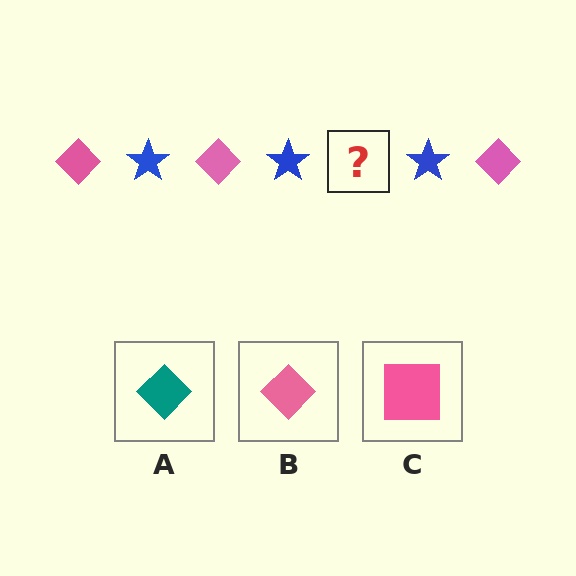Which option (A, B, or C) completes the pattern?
B.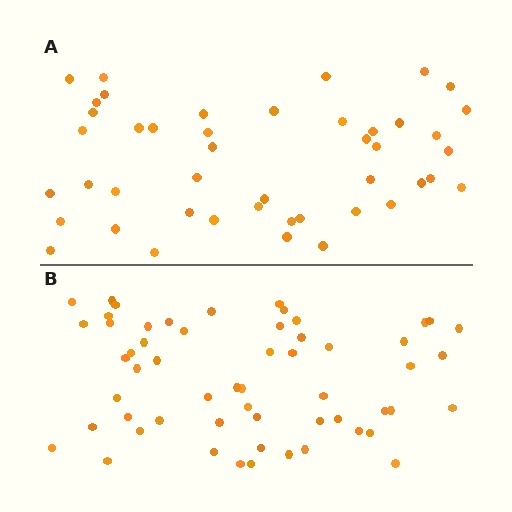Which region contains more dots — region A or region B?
Region B (the bottom region) has more dots.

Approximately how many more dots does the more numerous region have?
Region B has roughly 12 or so more dots than region A.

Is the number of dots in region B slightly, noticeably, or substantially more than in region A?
Region B has noticeably more, but not dramatically so. The ratio is roughly 1.3 to 1.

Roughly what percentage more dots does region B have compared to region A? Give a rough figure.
About 25% more.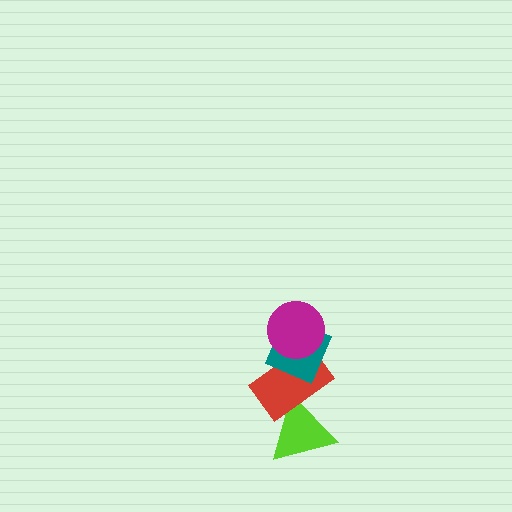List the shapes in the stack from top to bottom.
From top to bottom: the magenta circle, the teal diamond, the red rectangle, the lime triangle.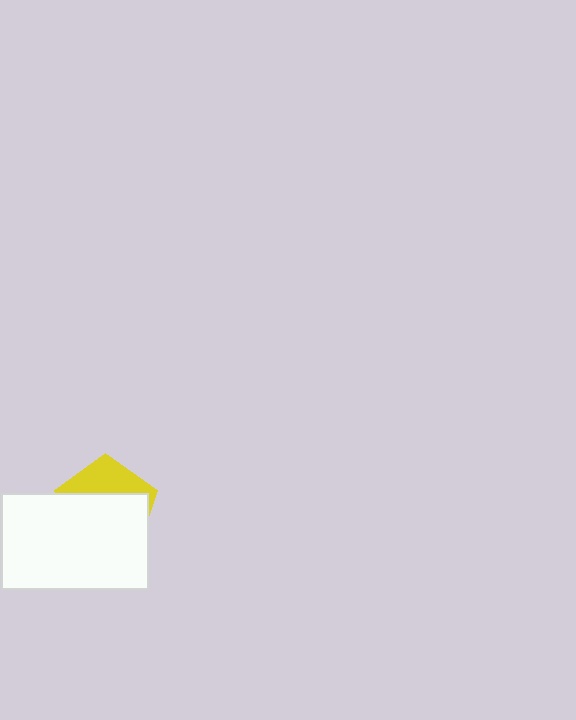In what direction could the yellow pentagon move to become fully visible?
The yellow pentagon could move up. That would shift it out from behind the white rectangle entirely.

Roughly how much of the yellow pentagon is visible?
A small part of it is visible (roughly 33%).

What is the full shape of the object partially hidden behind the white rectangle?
The partially hidden object is a yellow pentagon.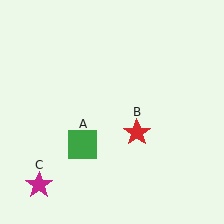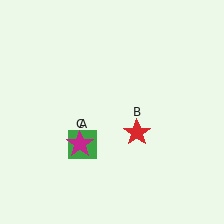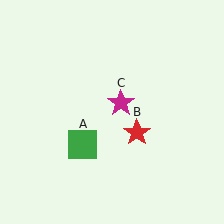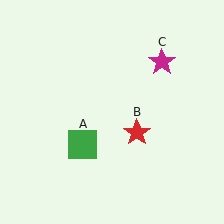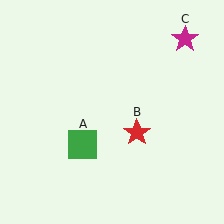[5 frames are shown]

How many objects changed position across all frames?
1 object changed position: magenta star (object C).